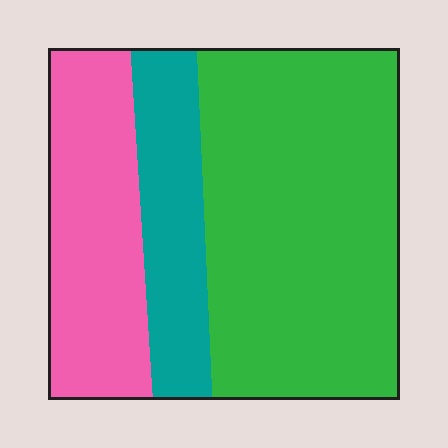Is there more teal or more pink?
Pink.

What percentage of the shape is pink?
Pink takes up about one quarter (1/4) of the shape.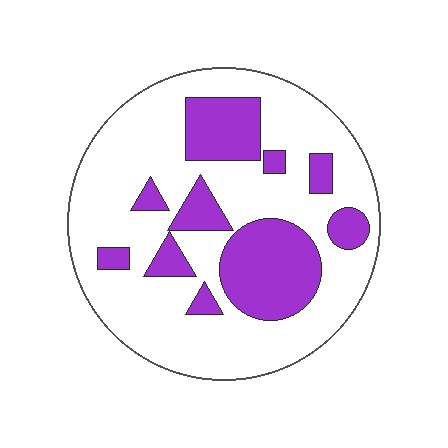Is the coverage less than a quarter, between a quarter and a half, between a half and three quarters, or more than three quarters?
Between a quarter and a half.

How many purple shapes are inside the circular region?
10.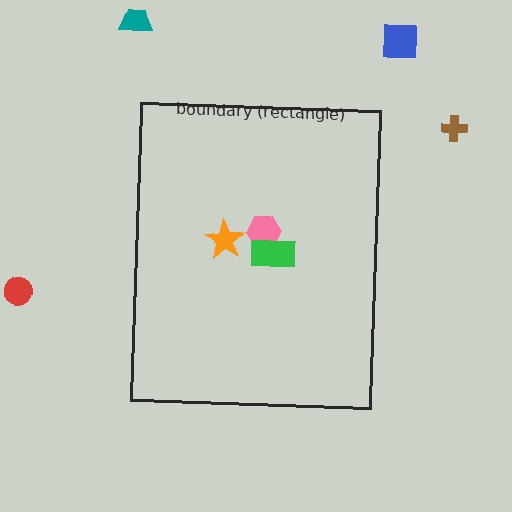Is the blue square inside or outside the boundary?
Outside.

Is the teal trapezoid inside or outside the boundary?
Outside.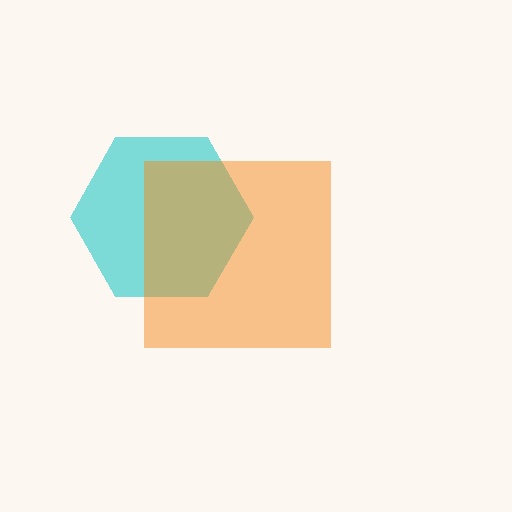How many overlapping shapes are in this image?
There are 2 overlapping shapes in the image.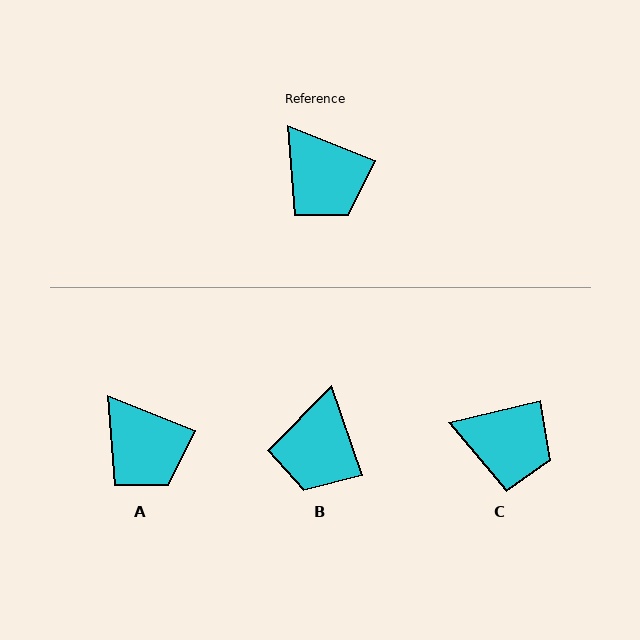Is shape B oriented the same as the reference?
No, it is off by about 49 degrees.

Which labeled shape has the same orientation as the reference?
A.